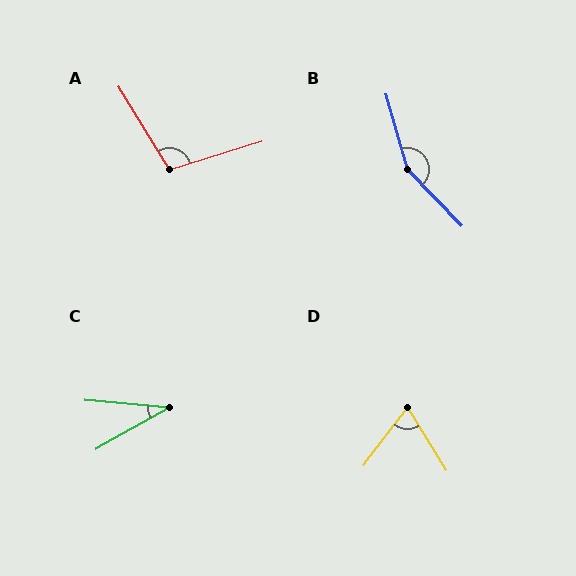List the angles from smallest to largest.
C (34°), D (69°), A (104°), B (153°).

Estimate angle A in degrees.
Approximately 104 degrees.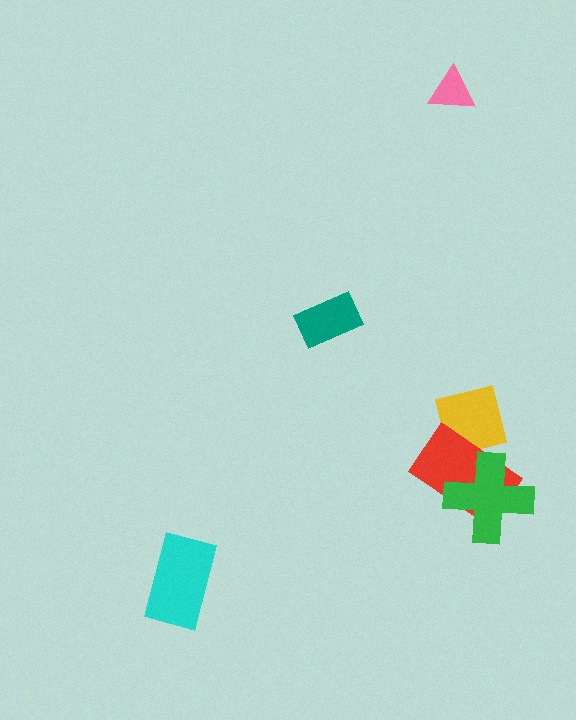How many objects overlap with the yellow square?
1 object overlaps with the yellow square.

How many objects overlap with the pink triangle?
0 objects overlap with the pink triangle.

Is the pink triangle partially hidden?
No, no other shape covers it.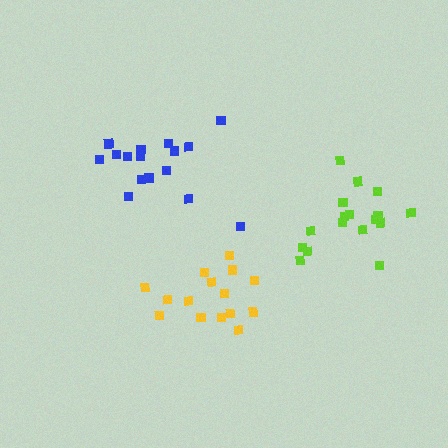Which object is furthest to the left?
The blue cluster is leftmost.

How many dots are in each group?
Group 1: 16 dots, Group 2: 17 dots, Group 3: 15 dots (48 total).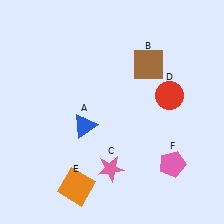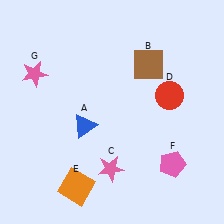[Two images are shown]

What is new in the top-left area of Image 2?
A pink star (G) was added in the top-left area of Image 2.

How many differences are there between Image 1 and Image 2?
There is 1 difference between the two images.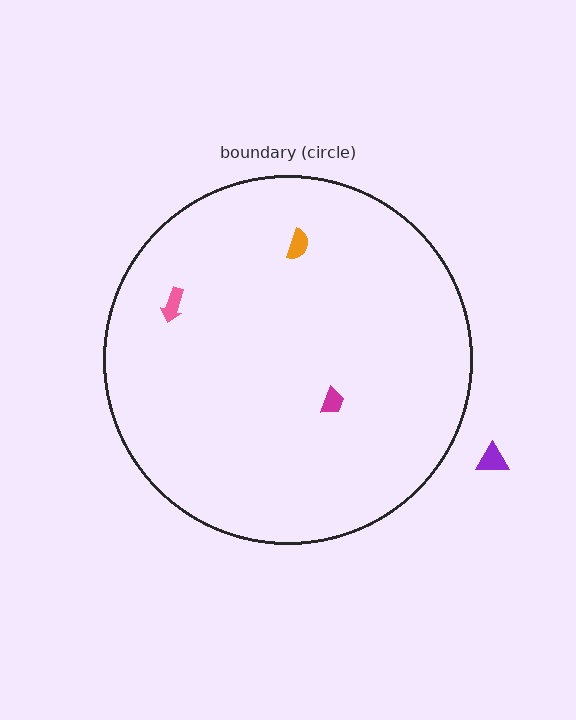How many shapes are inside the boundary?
3 inside, 1 outside.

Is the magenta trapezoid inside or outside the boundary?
Inside.